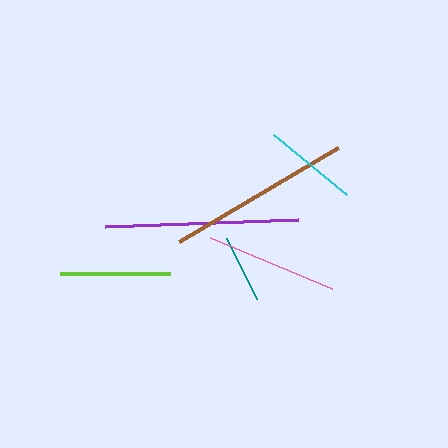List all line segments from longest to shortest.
From longest to shortest: purple, brown, pink, lime, cyan, teal.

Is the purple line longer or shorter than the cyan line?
The purple line is longer than the cyan line.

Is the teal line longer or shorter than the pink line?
The pink line is longer than the teal line.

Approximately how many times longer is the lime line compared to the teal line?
The lime line is approximately 1.6 times the length of the teal line.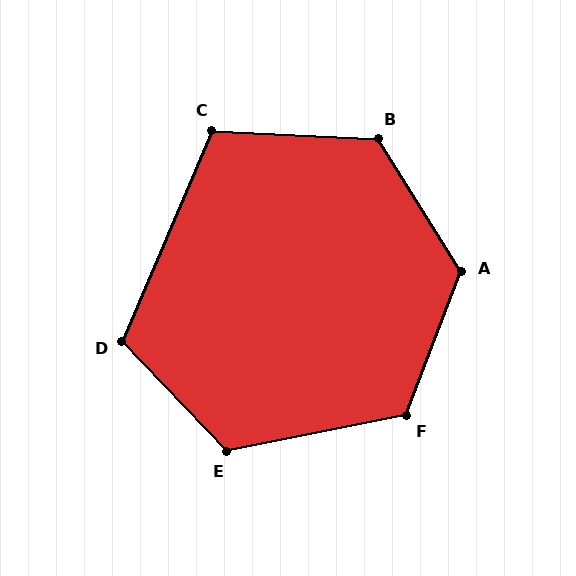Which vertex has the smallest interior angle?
C, at approximately 110 degrees.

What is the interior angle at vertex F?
Approximately 122 degrees (obtuse).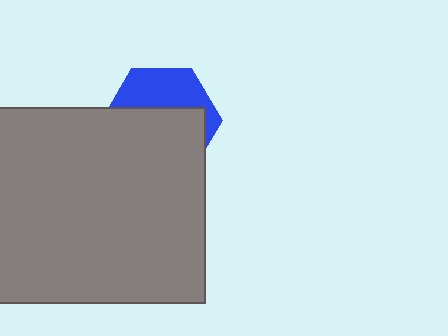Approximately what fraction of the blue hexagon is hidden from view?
Roughly 61% of the blue hexagon is hidden behind the gray rectangle.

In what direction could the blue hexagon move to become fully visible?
The blue hexagon could move up. That would shift it out from behind the gray rectangle entirely.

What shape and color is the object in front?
The object in front is a gray rectangle.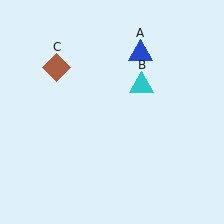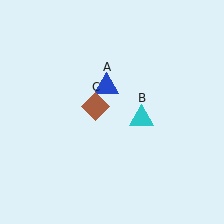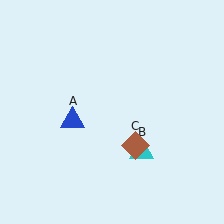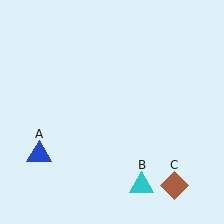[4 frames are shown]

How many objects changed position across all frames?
3 objects changed position: blue triangle (object A), cyan triangle (object B), brown diamond (object C).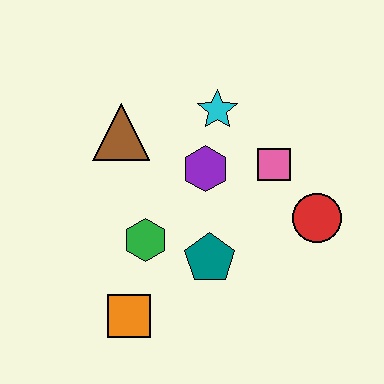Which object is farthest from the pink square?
The orange square is farthest from the pink square.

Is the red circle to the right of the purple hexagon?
Yes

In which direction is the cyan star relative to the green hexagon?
The cyan star is above the green hexagon.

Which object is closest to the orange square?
The green hexagon is closest to the orange square.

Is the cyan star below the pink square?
No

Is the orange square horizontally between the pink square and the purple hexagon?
No